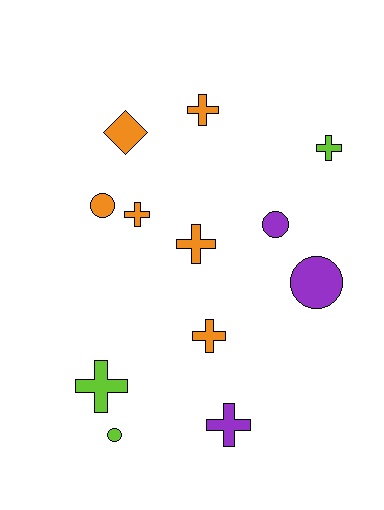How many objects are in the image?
There are 12 objects.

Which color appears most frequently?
Orange, with 6 objects.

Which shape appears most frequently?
Cross, with 7 objects.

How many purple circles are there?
There are 2 purple circles.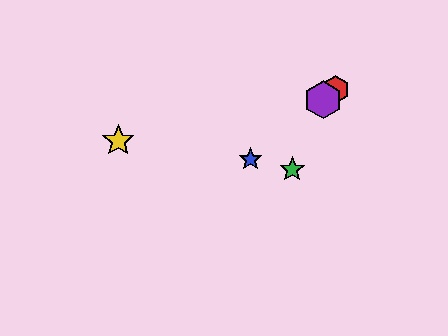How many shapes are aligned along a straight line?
3 shapes (the red hexagon, the blue star, the purple hexagon) are aligned along a straight line.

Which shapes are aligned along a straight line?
The red hexagon, the blue star, the purple hexagon are aligned along a straight line.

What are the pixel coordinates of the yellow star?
The yellow star is at (118, 141).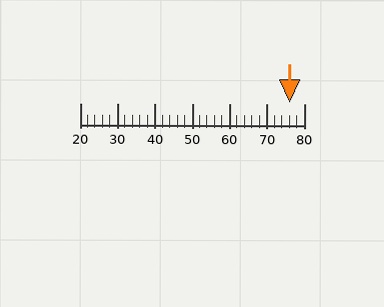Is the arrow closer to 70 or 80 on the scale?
The arrow is closer to 80.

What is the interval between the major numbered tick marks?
The major tick marks are spaced 10 units apart.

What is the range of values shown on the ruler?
The ruler shows values from 20 to 80.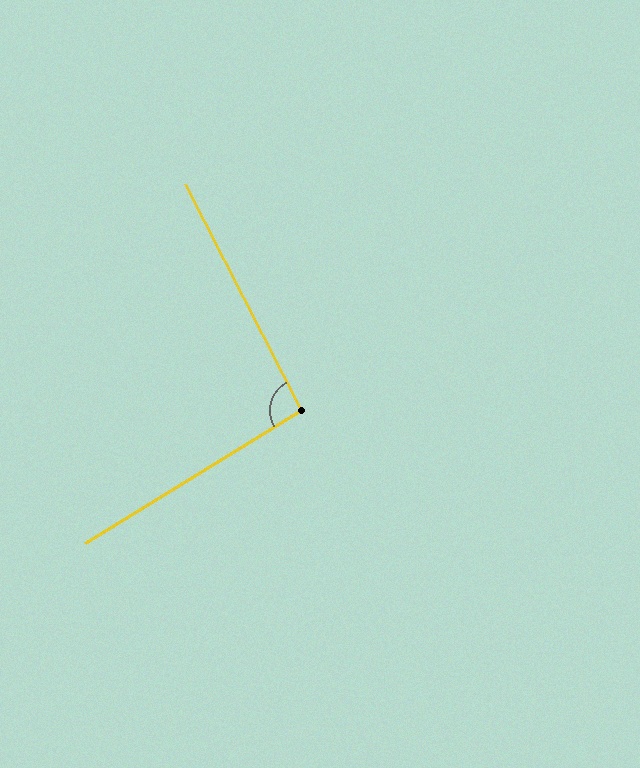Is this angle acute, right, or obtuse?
It is approximately a right angle.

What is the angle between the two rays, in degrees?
Approximately 95 degrees.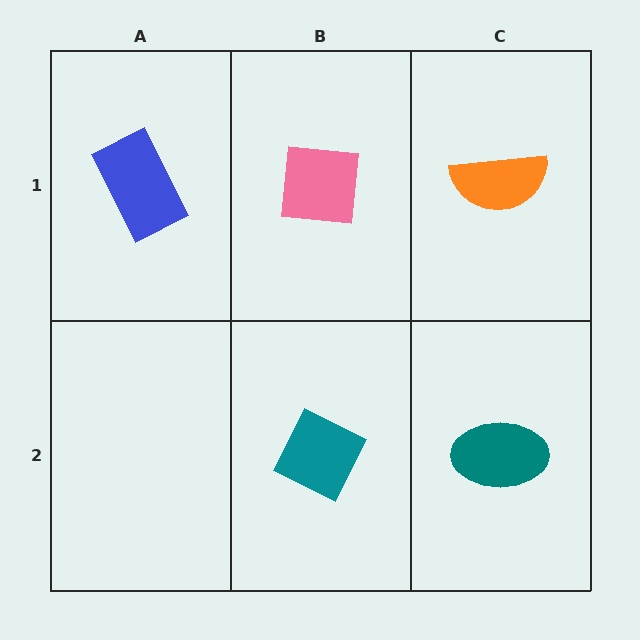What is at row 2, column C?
A teal ellipse.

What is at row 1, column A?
A blue rectangle.